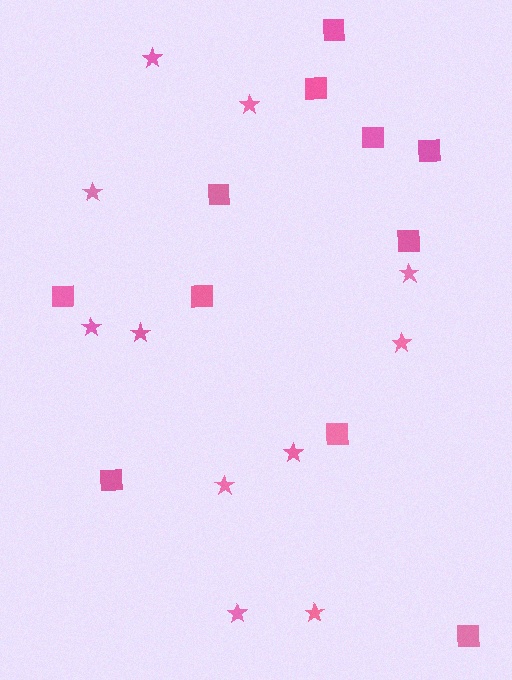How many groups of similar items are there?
There are 2 groups: one group of squares (11) and one group of stars (11).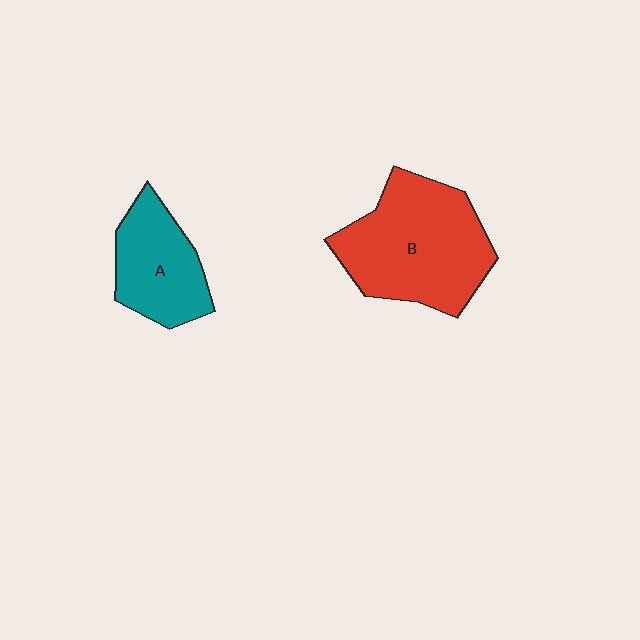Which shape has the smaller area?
Shape A (teal).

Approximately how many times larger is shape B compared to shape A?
Approximately 1.7 times.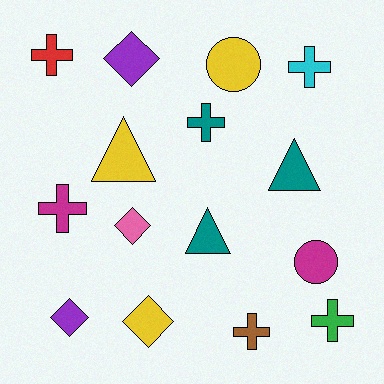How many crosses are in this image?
There are 6 crosses.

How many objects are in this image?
There are 15 objects.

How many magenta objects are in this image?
There are 2 magenta objects.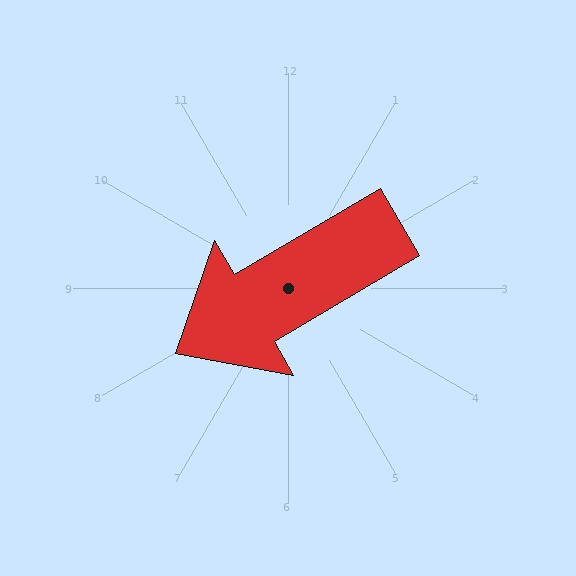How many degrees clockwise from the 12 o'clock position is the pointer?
Approximately 240 degrees.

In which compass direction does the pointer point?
Southwest.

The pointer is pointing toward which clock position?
Roughly 8 o'clock.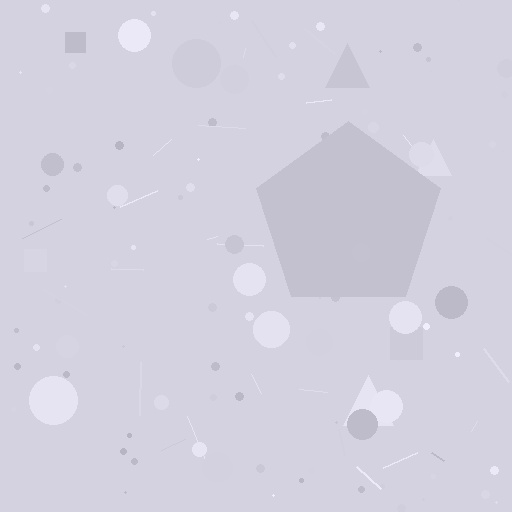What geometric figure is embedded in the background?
A pentagon is embedded in the background.